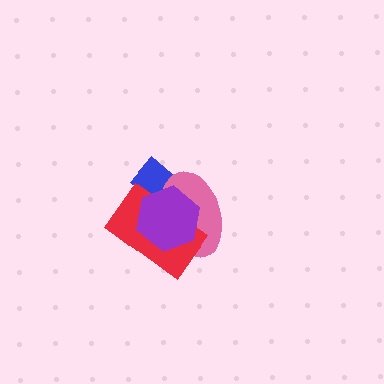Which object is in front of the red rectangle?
The purple hexagon is in front of the red rectangle.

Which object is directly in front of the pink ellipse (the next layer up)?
The red rectangle is directly in front of the pink ellipse.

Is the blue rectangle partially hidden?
Yes, it is partially covered by another shape.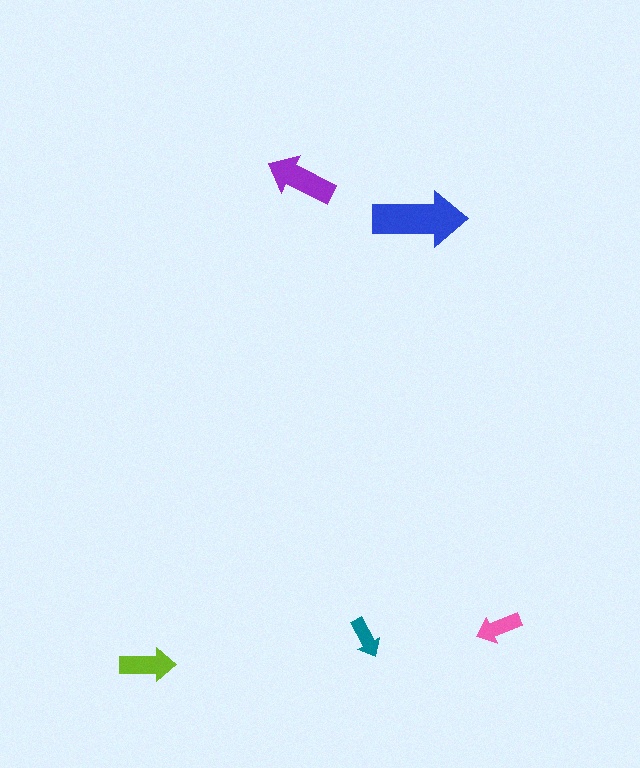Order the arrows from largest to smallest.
the blue one, the purple one, the lime one, the pink one, the teal one.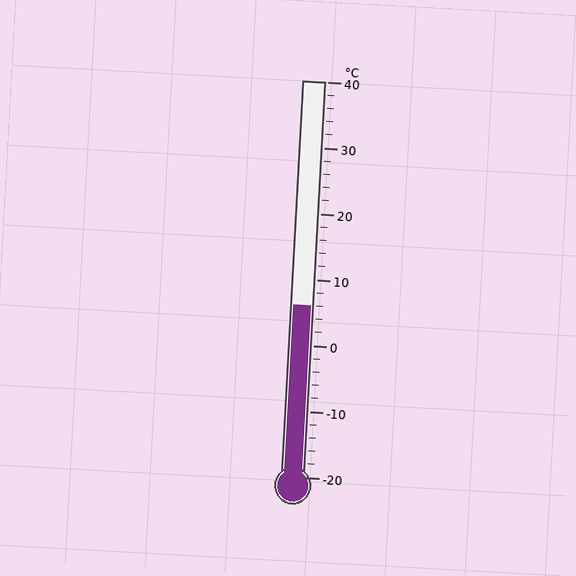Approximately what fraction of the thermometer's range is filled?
The thermometer is filled to approximately 45% of its range.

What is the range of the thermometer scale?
The thermometer scale ranges from -20°C to 40°C.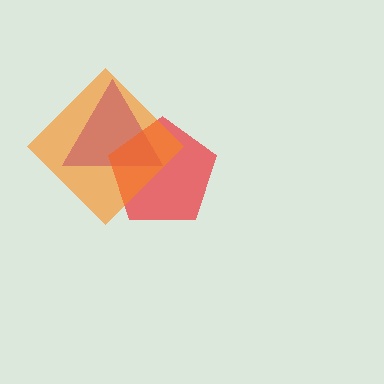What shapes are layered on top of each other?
The layered shapes are: a purple triangle, a red pentagon, an orange diamond.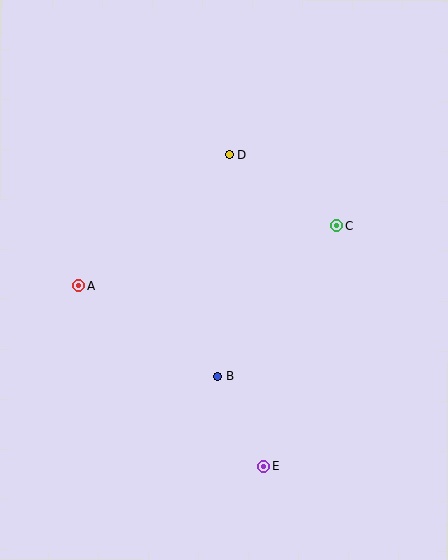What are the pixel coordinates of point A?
Point A is at (79, 286).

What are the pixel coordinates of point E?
Point E is at (263, 467).